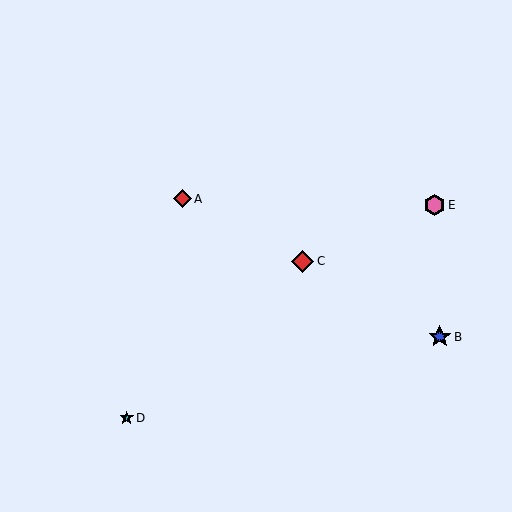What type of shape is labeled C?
Shape C is a red diamond.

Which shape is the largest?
The blue star (labeled B) is the largest.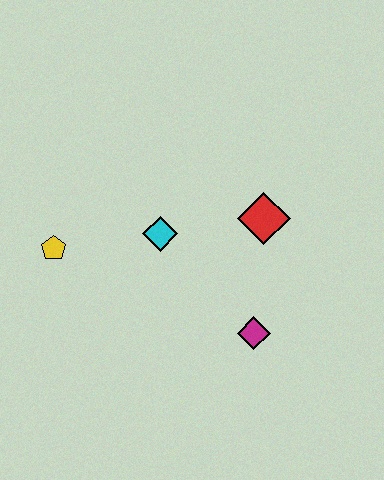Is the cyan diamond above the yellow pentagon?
Yes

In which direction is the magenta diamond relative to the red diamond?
The magenta diamond is below the red diamond.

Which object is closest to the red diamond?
The cyan diamond is closest to the red diamond.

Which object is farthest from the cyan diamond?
The magenta diamond is farthest from the cyan diamond.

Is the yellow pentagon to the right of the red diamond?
No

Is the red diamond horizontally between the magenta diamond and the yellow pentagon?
No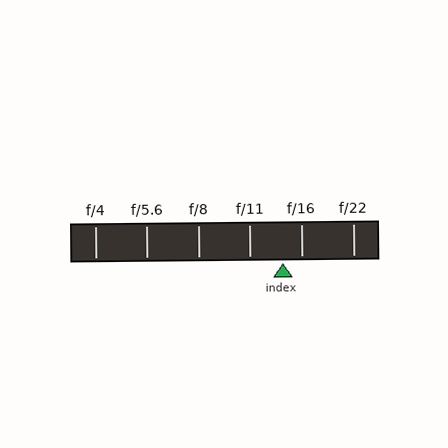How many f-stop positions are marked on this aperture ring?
There are 6 f-stop positions marked.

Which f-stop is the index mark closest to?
The index mark is closest to f/16.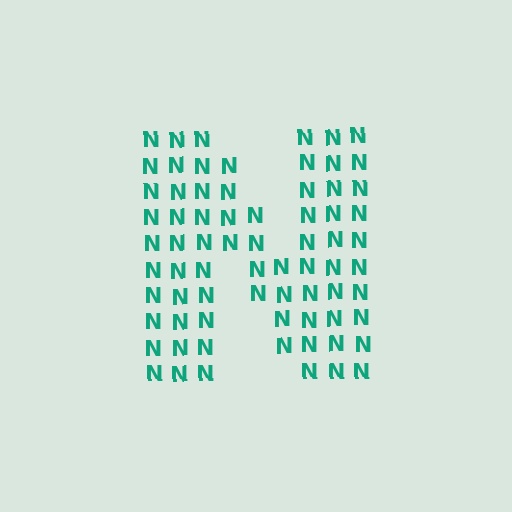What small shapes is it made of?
It is made of small letter N's.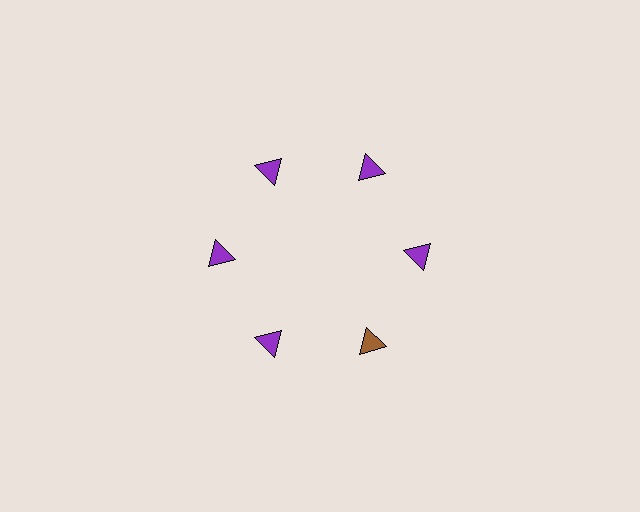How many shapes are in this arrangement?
There are 6 shapes arranged in a ring pattern.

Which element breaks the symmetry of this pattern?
The brown triangle at roughly the 5 o'clock position breaks the symmetry. All other shapes are purple triangles.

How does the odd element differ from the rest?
It has a different color: brown instead of purple.